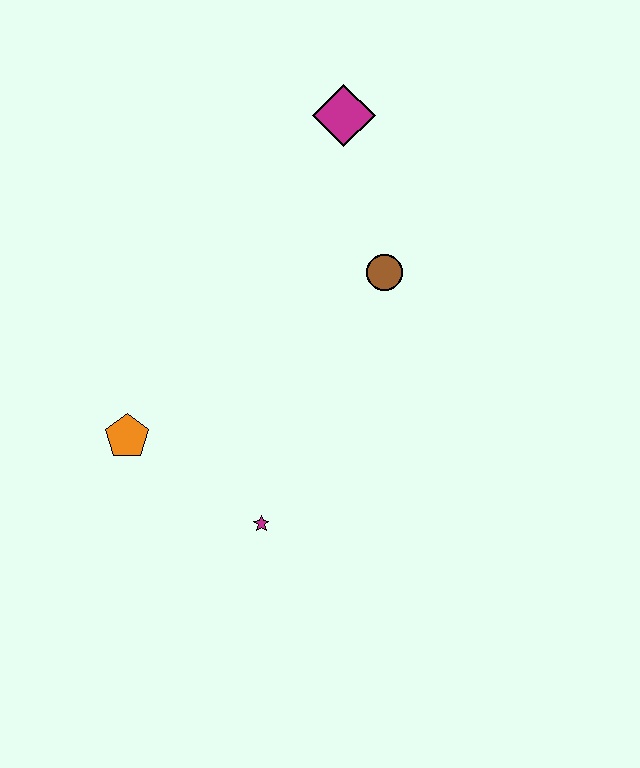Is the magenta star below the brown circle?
Yes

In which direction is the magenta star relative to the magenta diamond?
The magenta star is below the magenta diamond.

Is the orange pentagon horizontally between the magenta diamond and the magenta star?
No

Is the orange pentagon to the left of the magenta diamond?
Yes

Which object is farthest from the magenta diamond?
The magenta star is farthest from the magenta diamond.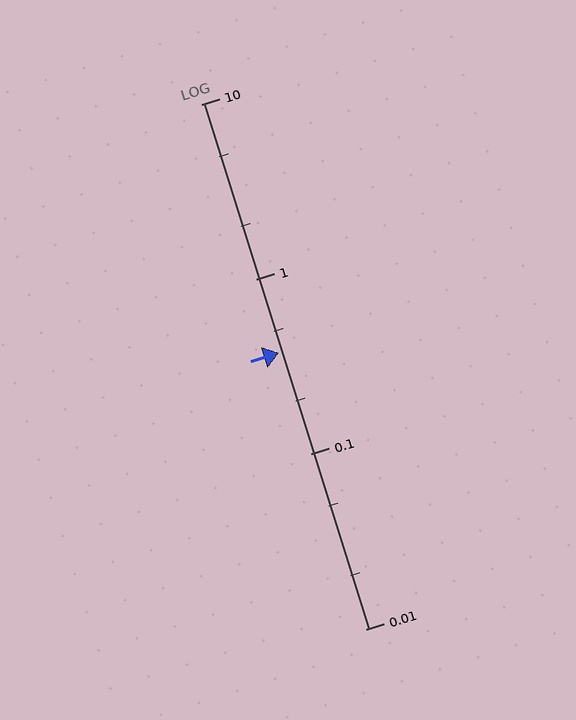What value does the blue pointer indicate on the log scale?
The pointer indicates approximately 0.38.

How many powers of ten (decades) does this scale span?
The scale spans 3 decades, from 0.01 to 10.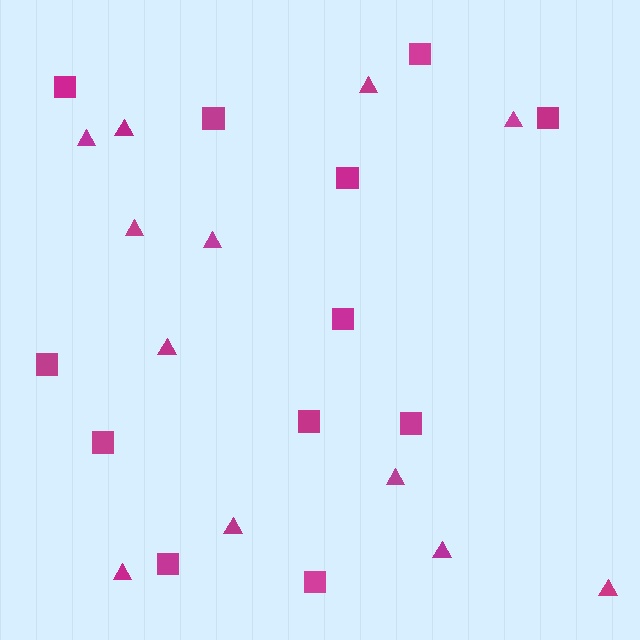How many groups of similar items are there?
There are 2 groups: one group of triangles (12) and one group of squares (12).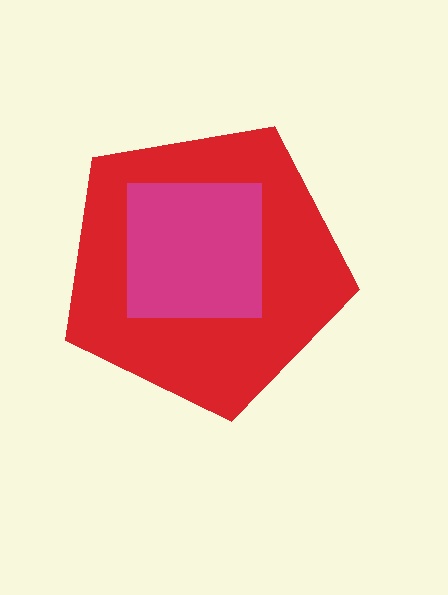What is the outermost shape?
The red pentagon.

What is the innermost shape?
The magenta square.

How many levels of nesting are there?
2.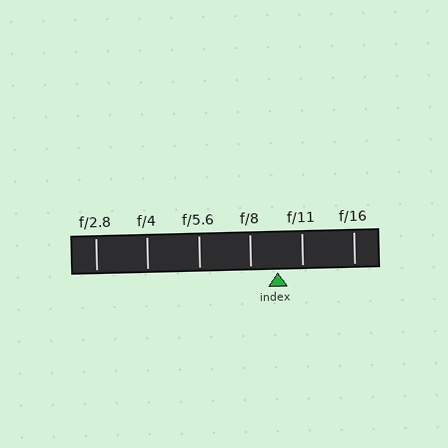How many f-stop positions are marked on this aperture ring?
There are 6 f-stop positions marked.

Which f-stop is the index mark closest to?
The index mark is closest to f/11.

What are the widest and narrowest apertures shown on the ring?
The widest aperture shown is f/2.8 and the narrowest is f/16.